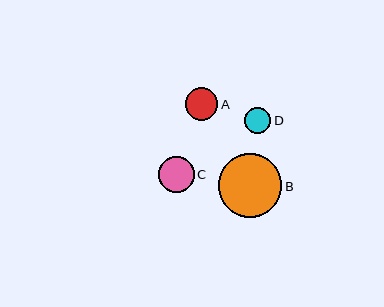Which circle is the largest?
Circle B is the largest with a size of approximately 63 pixels.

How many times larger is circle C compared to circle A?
Circle C is approximately 1.1 times the size of circle A.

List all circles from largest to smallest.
From largest to smallest: B, C, A, D.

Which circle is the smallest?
Circle D is the smallest with a size of approximately 26 pixels.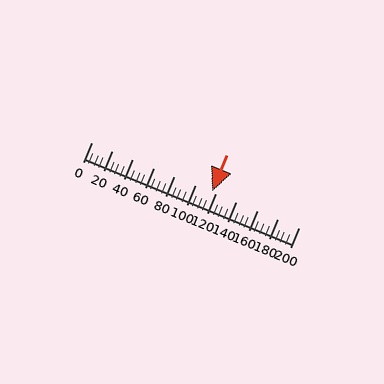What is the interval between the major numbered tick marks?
The major tick marks are spaced 20 units apart.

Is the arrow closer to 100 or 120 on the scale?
The arrow is closer to 120.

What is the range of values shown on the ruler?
The ruler shows values from 0 to 200.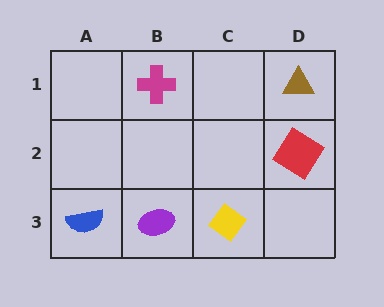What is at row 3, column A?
A blue semicircle.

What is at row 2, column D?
A red diamond.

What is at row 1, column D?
A brown triangle.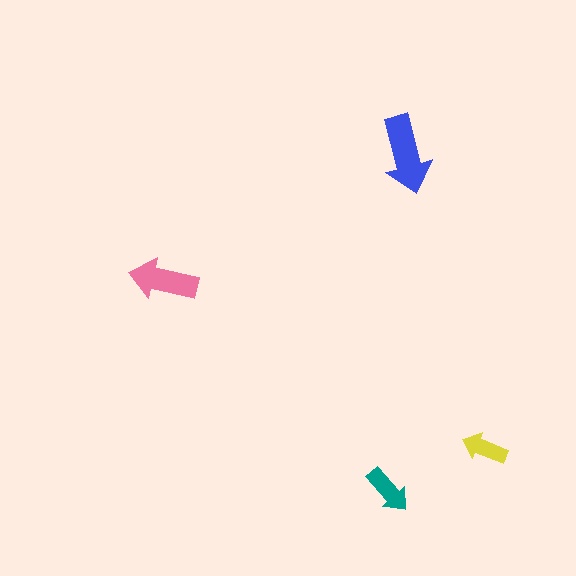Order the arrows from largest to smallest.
the blue one, the pink one, the teal one, the yellow one.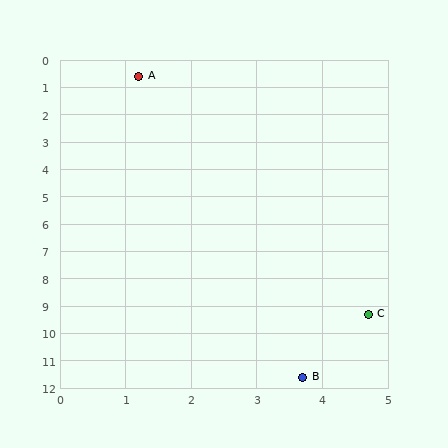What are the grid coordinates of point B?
Point B is at approximately (3.7, 11.6).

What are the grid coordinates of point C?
Point C is at approximately (4.7, 9.3).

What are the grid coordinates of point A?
Point A is at approximately (1.2, 0.6).